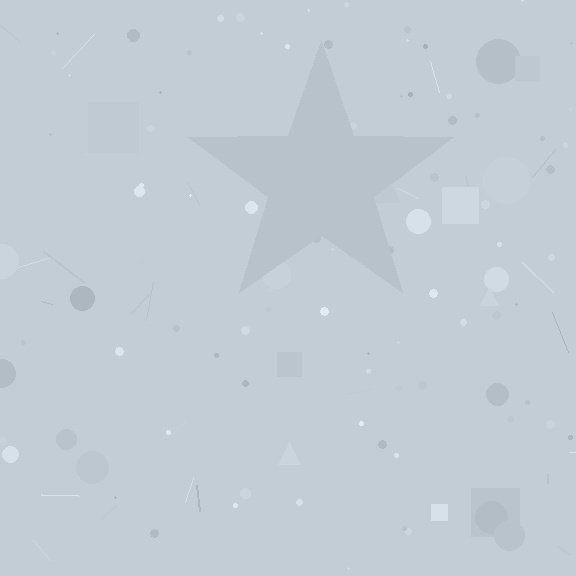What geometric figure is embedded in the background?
A star is embedded in the background.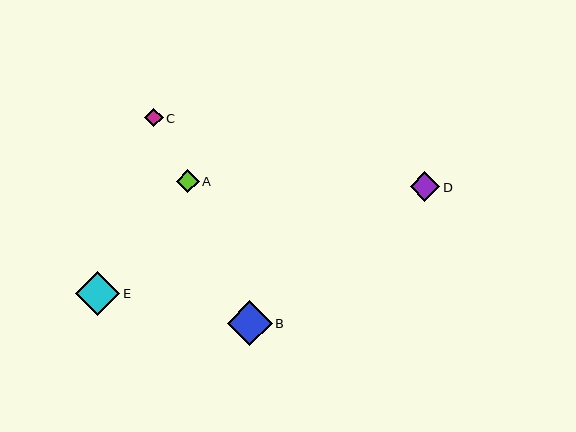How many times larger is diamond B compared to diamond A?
Diamond B is approximately 2.0 times the size of diamond A.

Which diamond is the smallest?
Diamond C is the smallest with a size of approximately 18 pixels.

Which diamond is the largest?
Diamond B is the largest with a size of approximately 45 pixels.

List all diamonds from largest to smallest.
From largest to smallest: B, E, D, A, C.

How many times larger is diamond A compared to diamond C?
Diamond A is approximately 1.2 times the size of diamond C.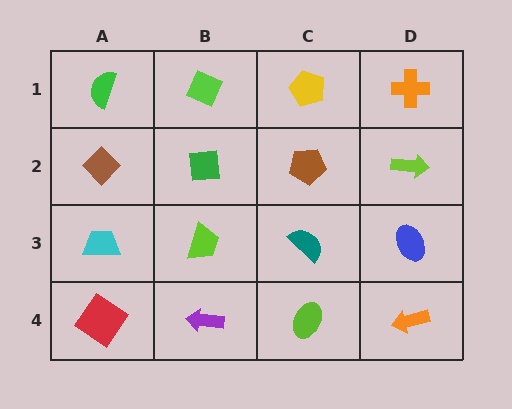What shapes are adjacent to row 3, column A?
A brown diamond (row 2, column A), a red diamond (row 4, column A), a lime trapezoid (row 3, column B).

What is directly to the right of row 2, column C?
A lime arrow.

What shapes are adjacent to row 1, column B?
A green square (row 2, column B), a green semicircle (row 1, column A), a yellow pentagon (row 1, column C).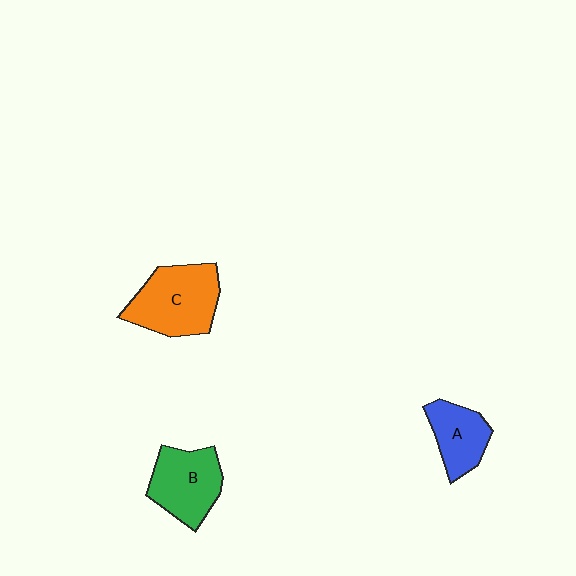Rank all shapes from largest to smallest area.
From largest to smallest: C (orange), B (green), A (blue).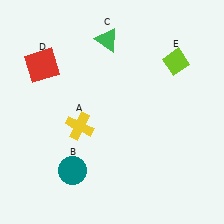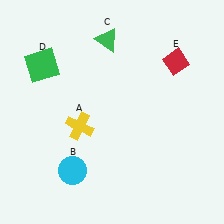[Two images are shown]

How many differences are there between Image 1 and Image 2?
There are 3 differences between the two images.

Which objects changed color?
B changed from teal to cyan. D changed from red to green. E changed from lime to red.